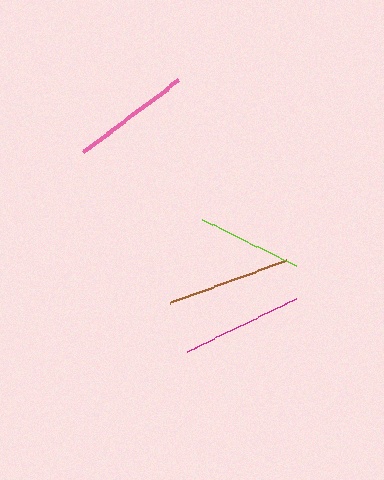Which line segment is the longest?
The brown line is the longest at approximately 124 pixels.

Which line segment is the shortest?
The lime line is the shortest at approximately 104 pixels.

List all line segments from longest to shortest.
From longest to shortest: brown, magenta, pink, lime.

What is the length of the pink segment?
The pink segment is approximately 120 pixels long.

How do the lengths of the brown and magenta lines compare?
The brown and magenta lines are approximately the same length.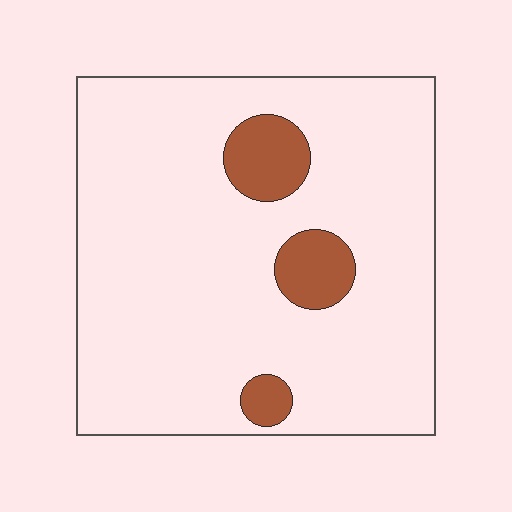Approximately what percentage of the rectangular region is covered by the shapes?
Approximately 10%.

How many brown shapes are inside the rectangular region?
3.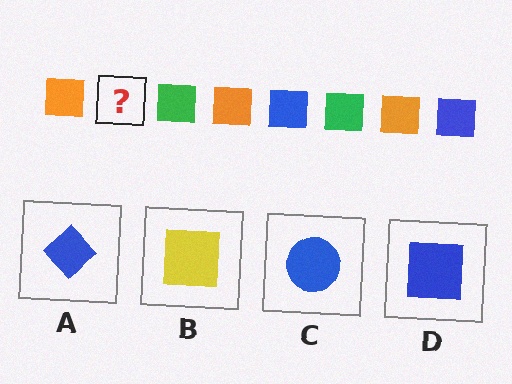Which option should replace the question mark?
Option D.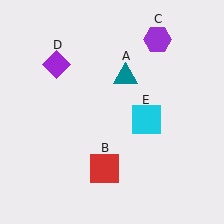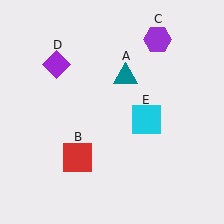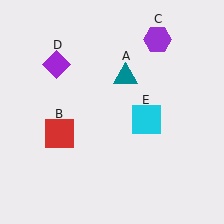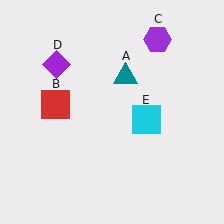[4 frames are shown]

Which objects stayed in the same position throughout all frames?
Teal triangle (object A) and purple hexagon (object C) and purple diamond (object D) and cyan square (object E) remained stationary.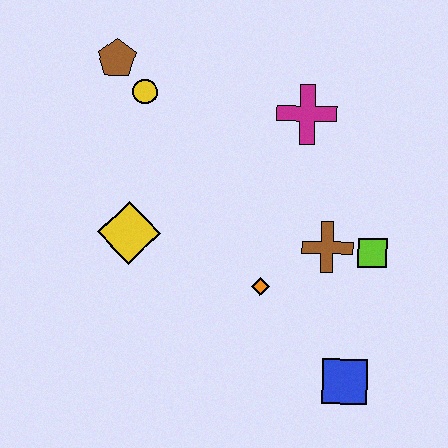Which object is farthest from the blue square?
The brown pentagon is farthest from the blue square.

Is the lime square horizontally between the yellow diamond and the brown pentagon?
No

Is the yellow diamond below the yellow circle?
Yes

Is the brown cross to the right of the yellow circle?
Yes